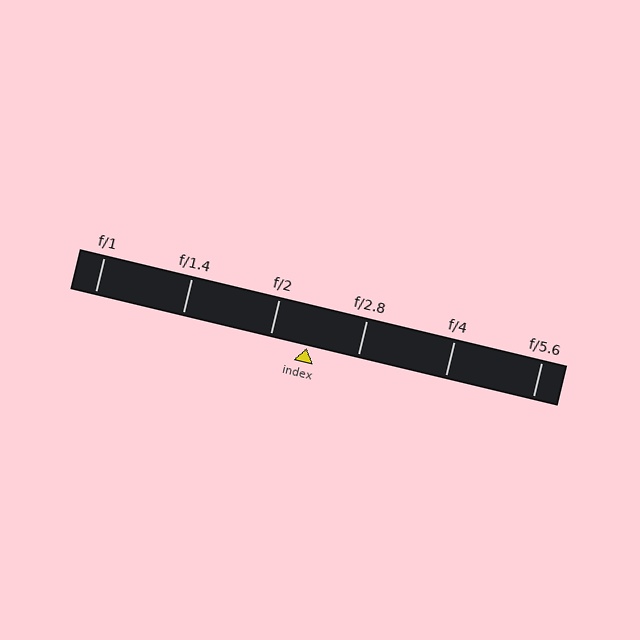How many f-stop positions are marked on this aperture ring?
There are 6 f-stop positions marked.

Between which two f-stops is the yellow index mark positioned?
The index mark is between f/2 and f/2.8.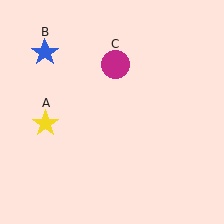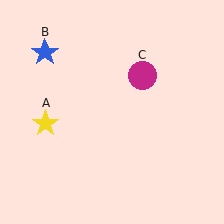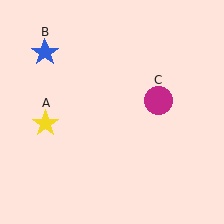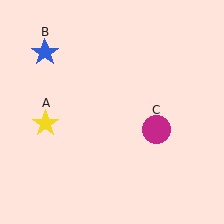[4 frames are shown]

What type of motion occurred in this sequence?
The magenta circle (object C) rotated clockwise around the center of the scene.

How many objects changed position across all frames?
1 object changed position: magenta circle (object C).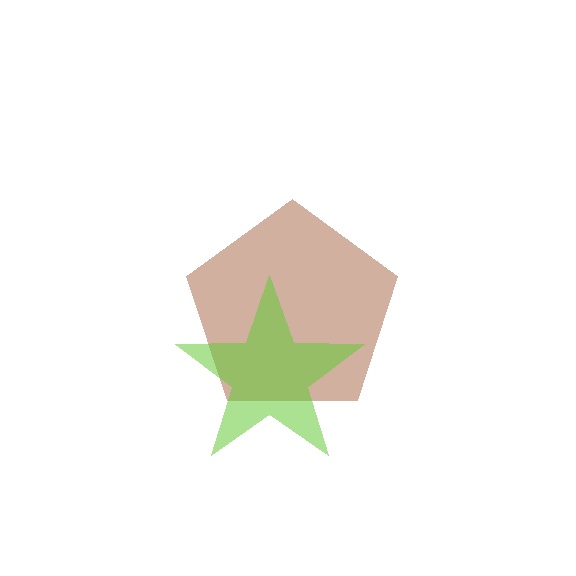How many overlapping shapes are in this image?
There are 2 overlapping shapes in the image.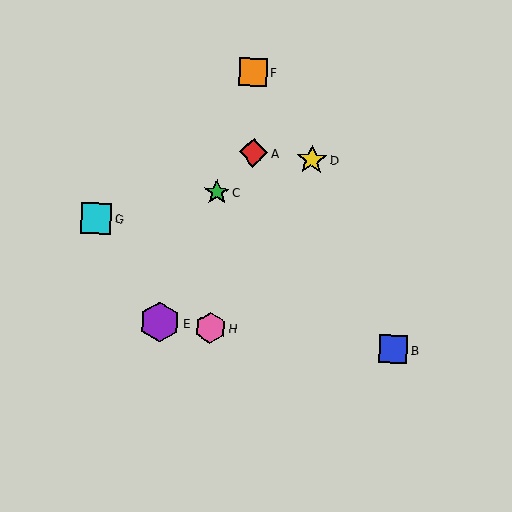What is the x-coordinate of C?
Object C is at x≈217.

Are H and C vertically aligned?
Yes, both are at x≈210.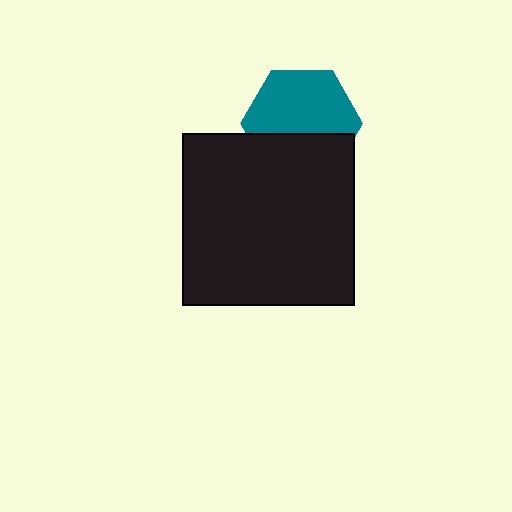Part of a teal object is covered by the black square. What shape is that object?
It is a hexagon.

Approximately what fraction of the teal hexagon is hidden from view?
Roughly 38% of the teal hexagon is hidden behind the black square.